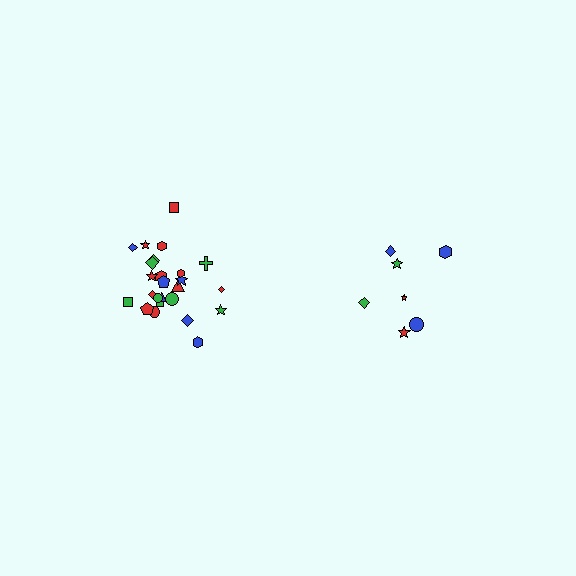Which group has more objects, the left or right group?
The left group.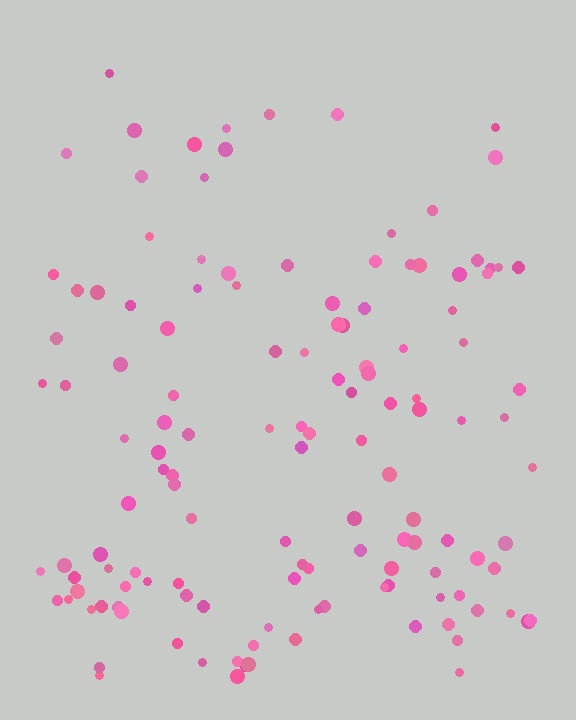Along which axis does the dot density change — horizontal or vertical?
Vertical.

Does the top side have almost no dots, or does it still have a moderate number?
Still a moderate number, just noticeably fewer than the bottom.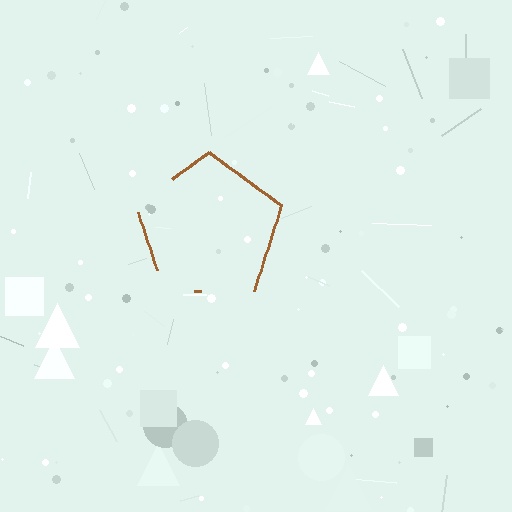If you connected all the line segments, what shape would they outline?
They would outline a pentagon.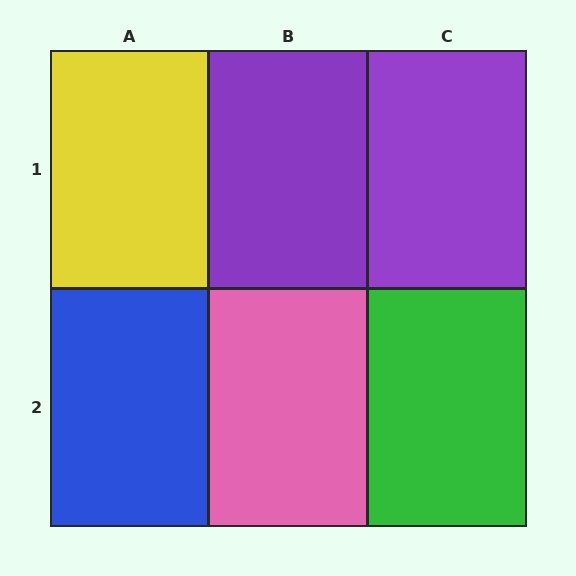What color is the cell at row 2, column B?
Pink.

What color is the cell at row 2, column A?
Blue.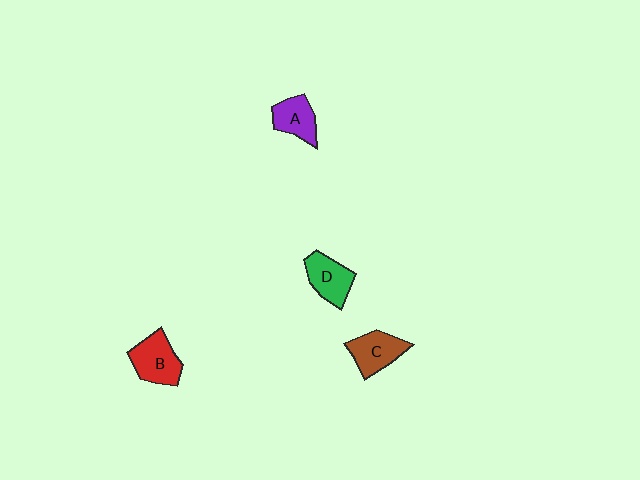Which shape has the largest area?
Shape B (red).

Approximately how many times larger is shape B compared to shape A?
Approximately 1.3 times.